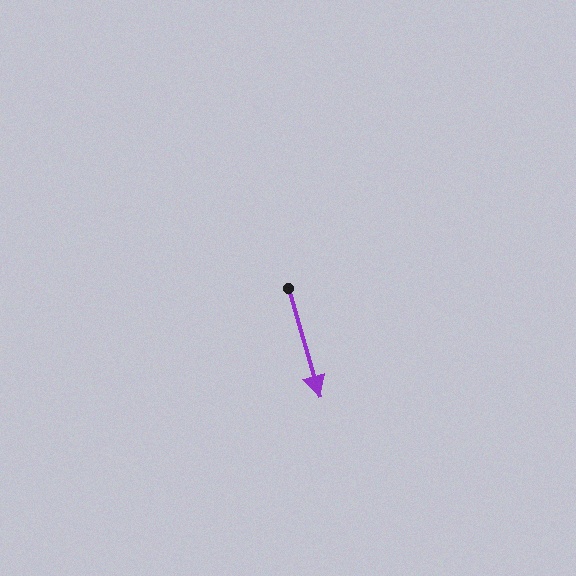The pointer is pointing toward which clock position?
Roughly 5 o'clock.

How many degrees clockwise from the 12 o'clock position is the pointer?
Approximately 164 degrees.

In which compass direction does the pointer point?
South.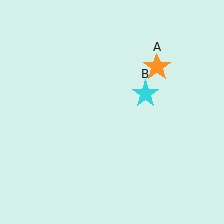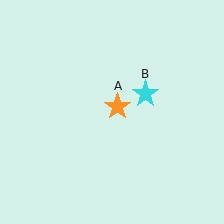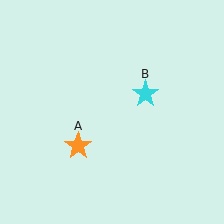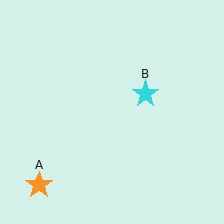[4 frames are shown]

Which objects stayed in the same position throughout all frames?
Cyan star (object B) remained stationary.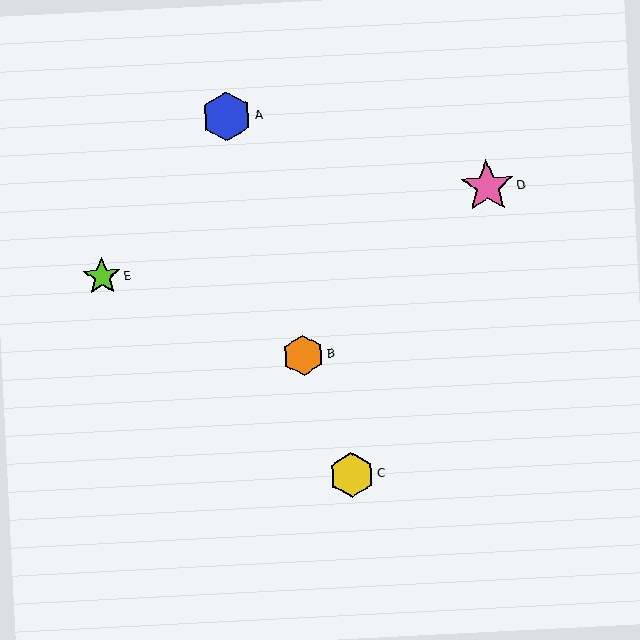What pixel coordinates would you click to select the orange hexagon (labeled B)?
Click at (303, 355) to select the orange hexagon B.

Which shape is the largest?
The pink star (labeled D) is the largest.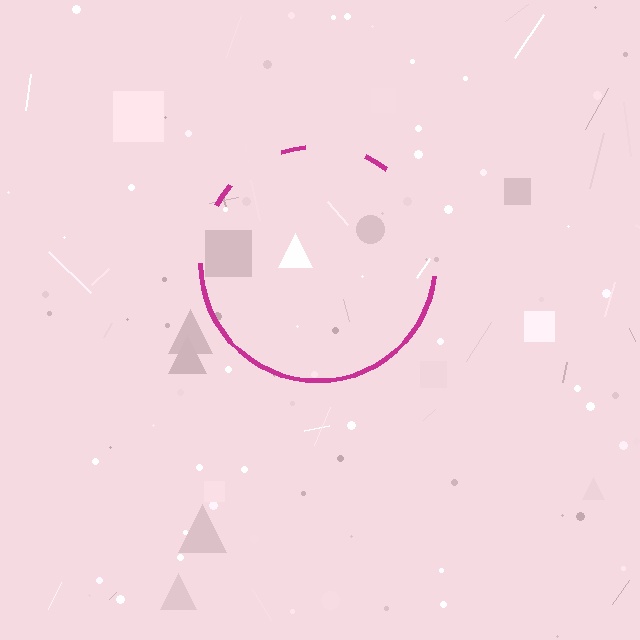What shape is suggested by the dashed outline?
The dashed outline suggests a circle.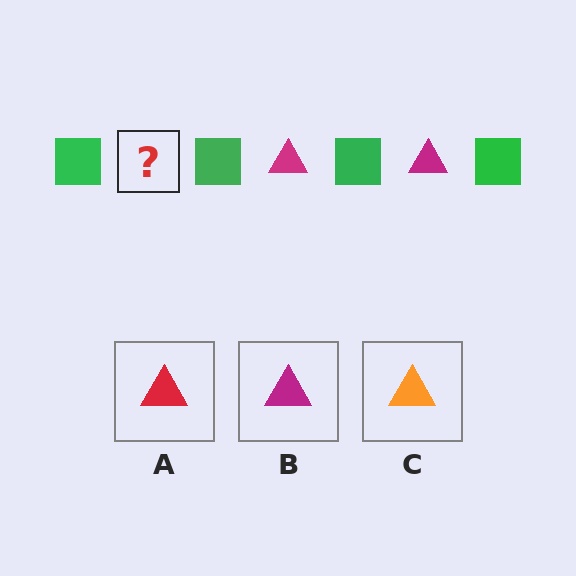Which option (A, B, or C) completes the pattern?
B.